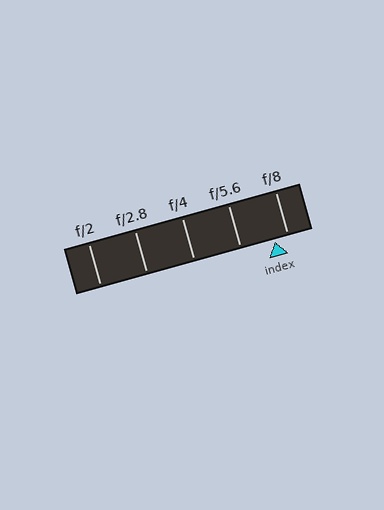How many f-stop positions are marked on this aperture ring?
There are 5 f-stop positions marked.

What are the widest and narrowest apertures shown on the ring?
The widest aperture shown is f/2 and the narrowest is f/8.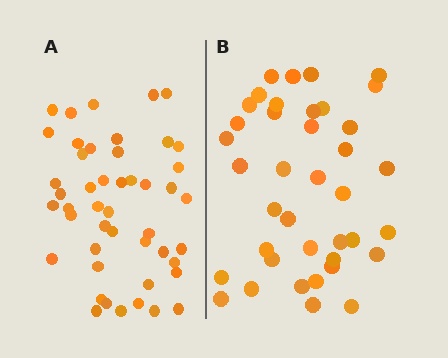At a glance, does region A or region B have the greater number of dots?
Region A (the left region) has more dots.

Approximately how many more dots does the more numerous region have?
Region A has roughly 8 or so more dots than region B.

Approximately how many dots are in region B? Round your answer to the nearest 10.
About 40 dots. (The exact count is 39, which rounds to 40.)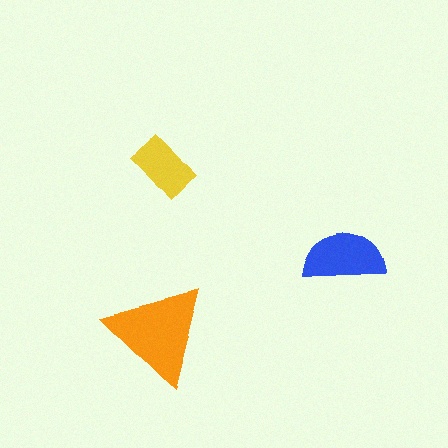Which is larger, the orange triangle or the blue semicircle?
The orange triangle.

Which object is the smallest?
The yellow rectangle.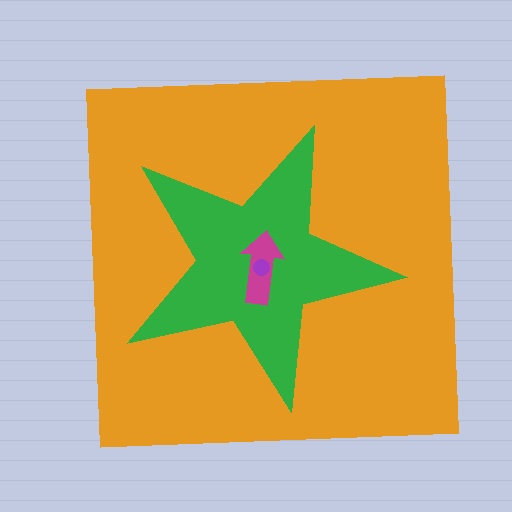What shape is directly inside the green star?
The magenta arrow.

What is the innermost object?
The purple circle.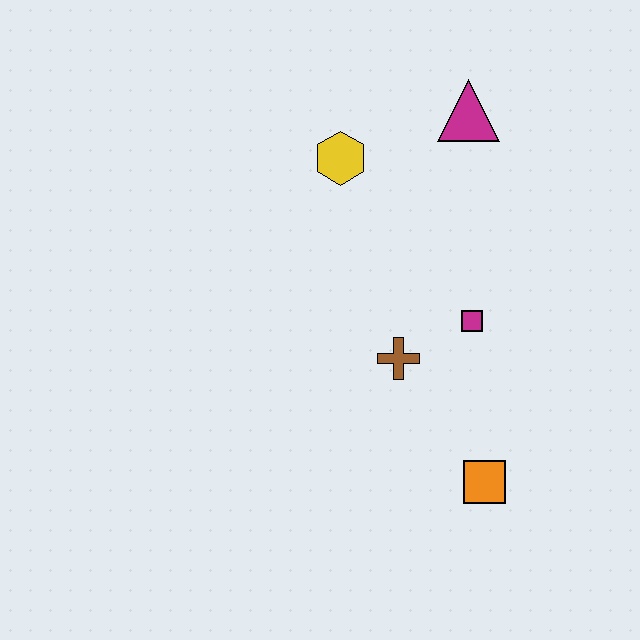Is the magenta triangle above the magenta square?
Yes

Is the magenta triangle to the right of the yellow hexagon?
Yes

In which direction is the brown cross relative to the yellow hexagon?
The brown cross is below the yellow hexagon.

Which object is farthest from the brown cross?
The magenta triangle is farthest from the brown cross.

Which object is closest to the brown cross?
The magenta square is closest to the brown cross.